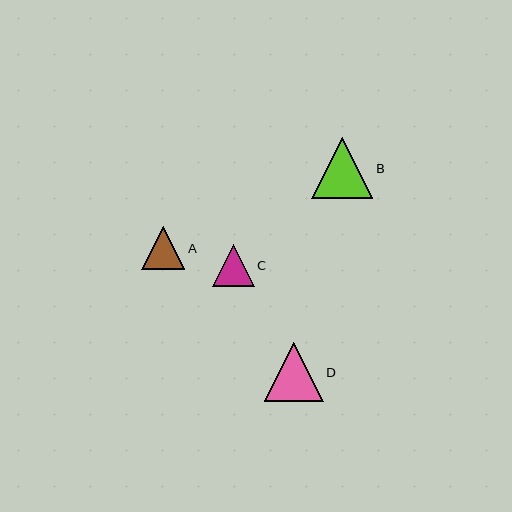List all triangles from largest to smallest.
From largest to smallest: B, D, A, C.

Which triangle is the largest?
Triangle B is the largest with a size of approximately 61 pixels.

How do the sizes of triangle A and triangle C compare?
Triangle A and triangle C are approximately the same size.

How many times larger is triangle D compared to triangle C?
Triangle D is approximately 1.4 times the size of triangle C.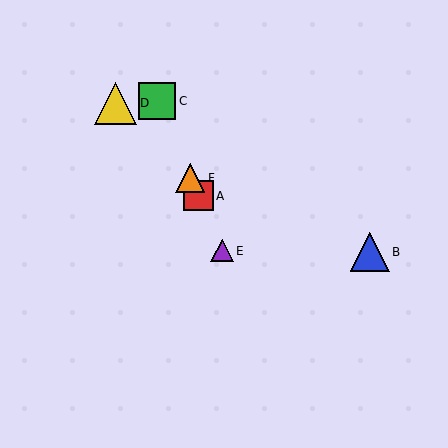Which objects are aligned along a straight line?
Objects A, C, E, F are aligned along a straight line.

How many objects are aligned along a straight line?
4 objects (A, C, E, F) are aligned along a straight line.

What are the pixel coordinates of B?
Object B is at (370, 252).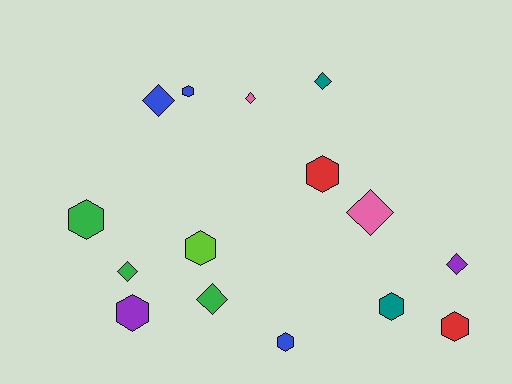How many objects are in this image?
There are 15 objects.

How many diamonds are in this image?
There are 7 diamonds.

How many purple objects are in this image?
There are 2 purple objects.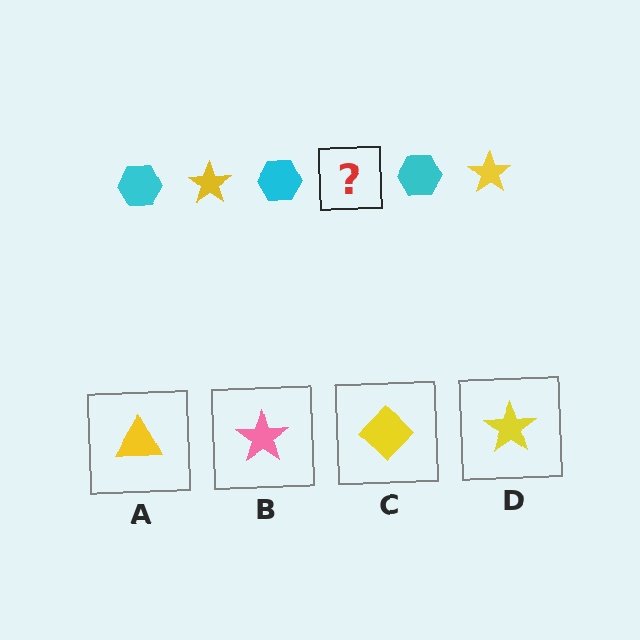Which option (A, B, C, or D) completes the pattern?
D.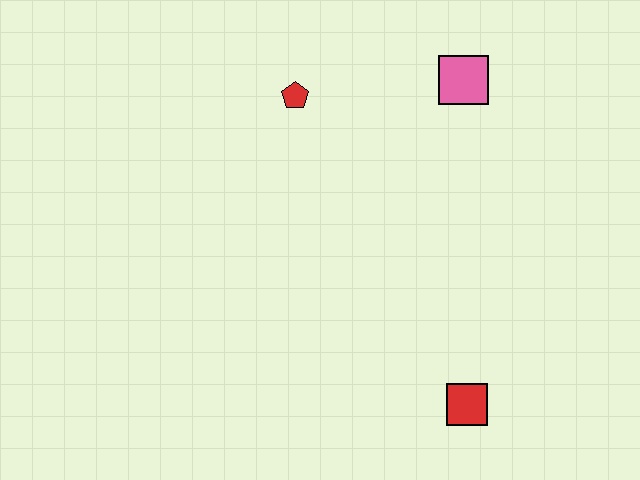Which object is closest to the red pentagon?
The pink square is closest to the red pentagon.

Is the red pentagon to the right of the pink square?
No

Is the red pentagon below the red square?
No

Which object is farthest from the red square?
The red pentagon is farthest from the red square.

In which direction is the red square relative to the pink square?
The red square is below the pink square.